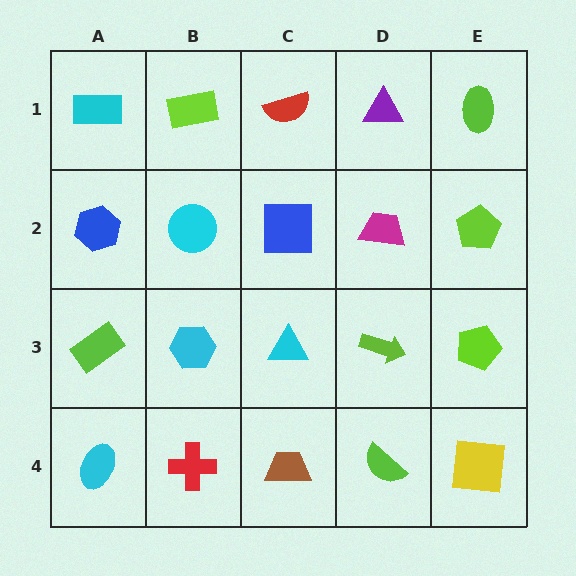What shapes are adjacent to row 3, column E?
A lime pentagon (row 2, column E), a yellow square (row 4, column E), a lime arrow (row 3, column D).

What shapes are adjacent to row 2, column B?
A lime rectangle (row 1, column B), a cyan hexagon (row 3, column B), a blue hexagon (row 2, column A), a blue square (row 2, column C).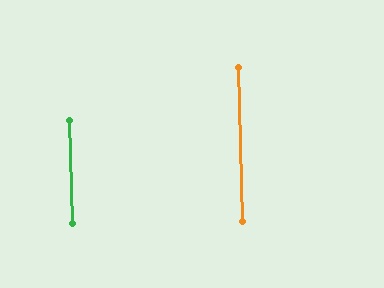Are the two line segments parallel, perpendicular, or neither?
Parallel — their directions differ by only 0.4°.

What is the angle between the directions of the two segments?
Approximately 0 degrees.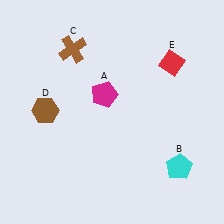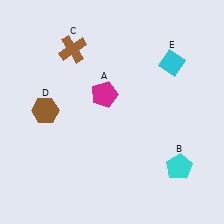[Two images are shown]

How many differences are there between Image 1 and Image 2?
There is 1 difference between the two images.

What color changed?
The diamond (E) changed from red in Image 1 to cyan in Image 2.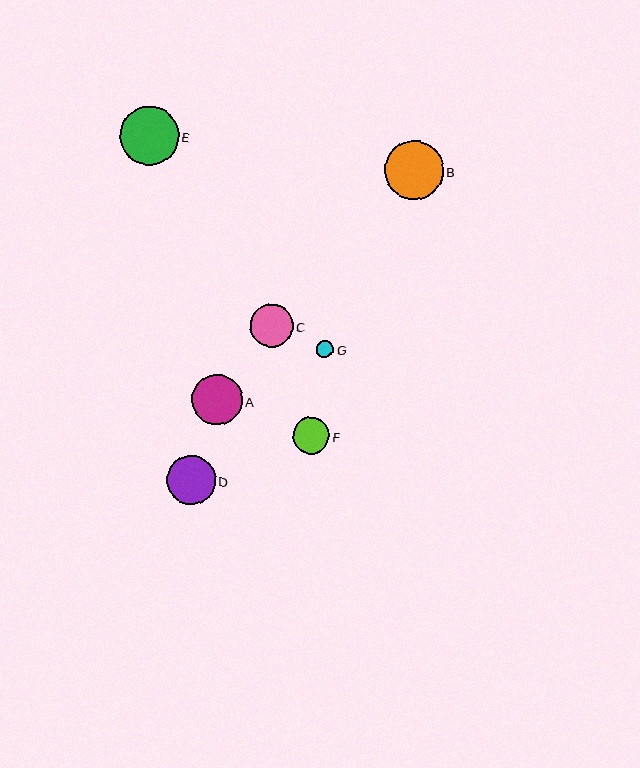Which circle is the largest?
Circle E is the largest with a size of approximately 59 pixels.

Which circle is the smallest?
Circle G is the smallest with a size of approximately 18 pixels.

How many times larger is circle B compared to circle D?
Circle B is approximately 1.2 times the size of circle D.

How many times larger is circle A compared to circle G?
Circle A is approximately 2.9 times the size of circle G.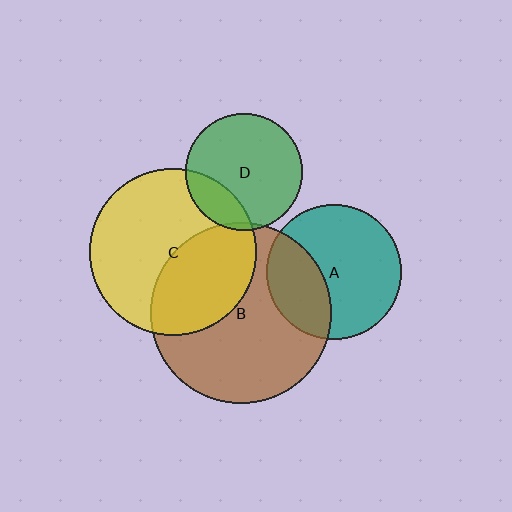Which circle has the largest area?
Circle B (brown).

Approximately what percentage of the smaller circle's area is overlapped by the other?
Approximately 30%.